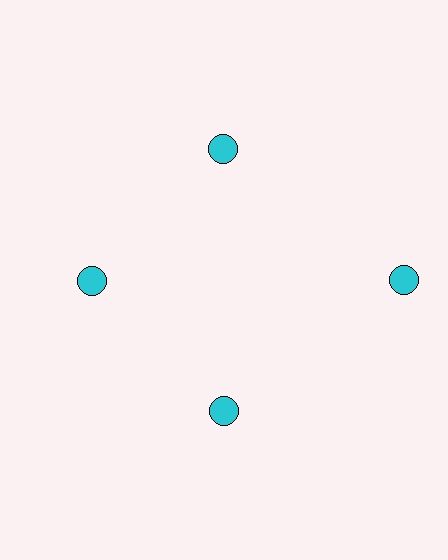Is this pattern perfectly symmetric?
No. The 4 cyan circles are arranged in a ring, but one element near the 3 o'clock position is pushed outward from the center, breaking the 4-fold rotational symmetry.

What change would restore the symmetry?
The symmetry would be restored by moving it inward, back onto the ring so that all 4 circles sit at equal angles and equal distance from the center.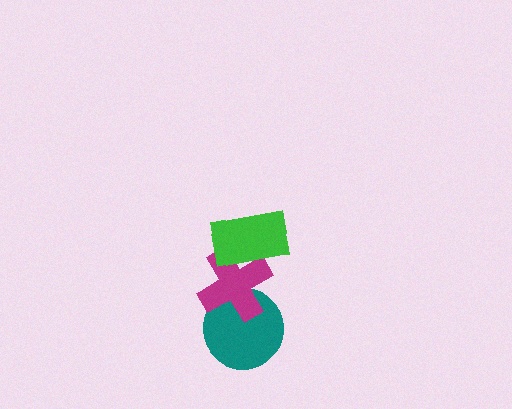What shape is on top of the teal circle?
The magenta cross is on top of the teal circle.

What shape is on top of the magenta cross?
The green rectangle is on top of the magenta cross.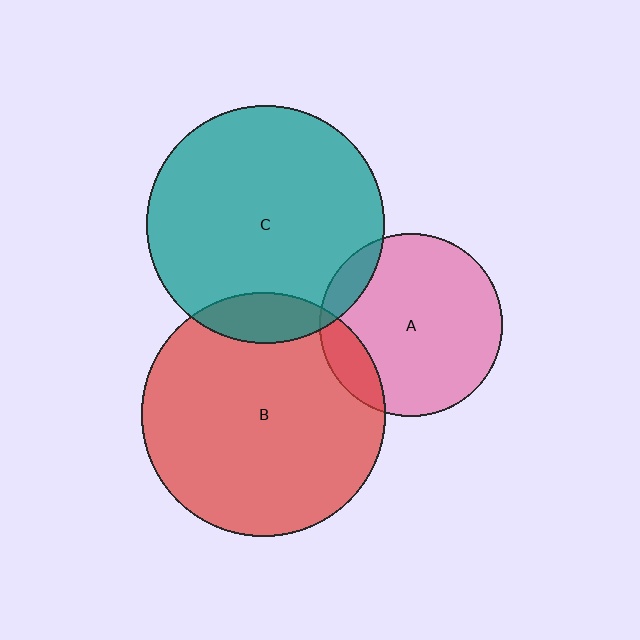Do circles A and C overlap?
Yes.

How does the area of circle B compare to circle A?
Approximately 1.8 times.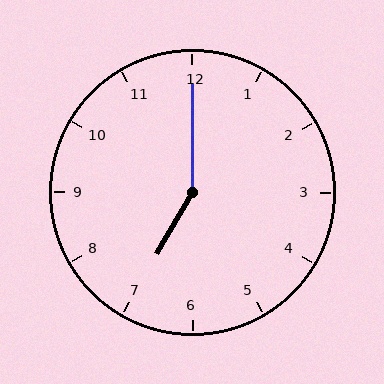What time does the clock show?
7:00.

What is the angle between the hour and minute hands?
Approximately 150 degrees.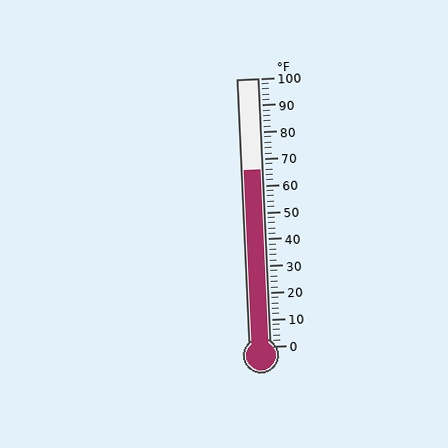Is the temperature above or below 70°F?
The temperature is below 70°F.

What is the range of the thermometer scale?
The thermometer scale ranges from 0°F to 100°F.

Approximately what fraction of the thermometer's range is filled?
The thermometer is filled to approximately 65% of its range.